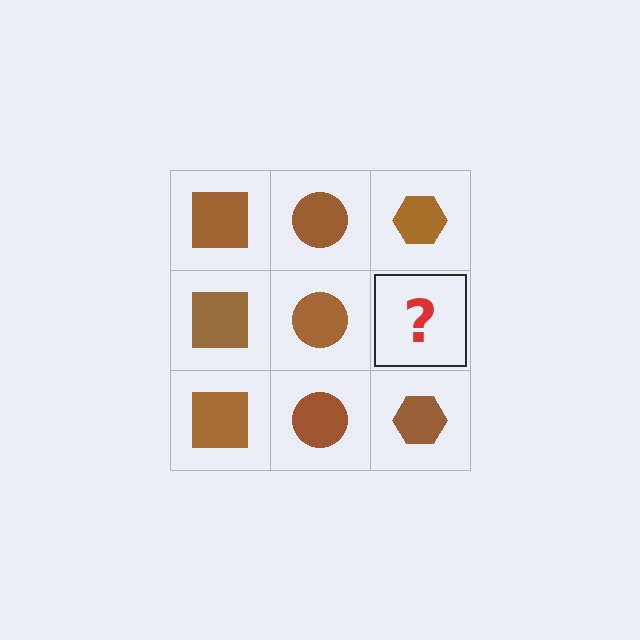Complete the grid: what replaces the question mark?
The question mark should be replaced with a brown hexagon.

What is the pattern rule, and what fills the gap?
The rule is that each column has a consistent shape. The gap should be filled with a brown hexagon.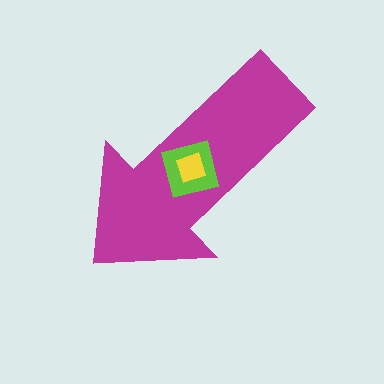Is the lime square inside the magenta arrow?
Yes.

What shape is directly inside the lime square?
The yellow square.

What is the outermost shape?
The magenta arrow.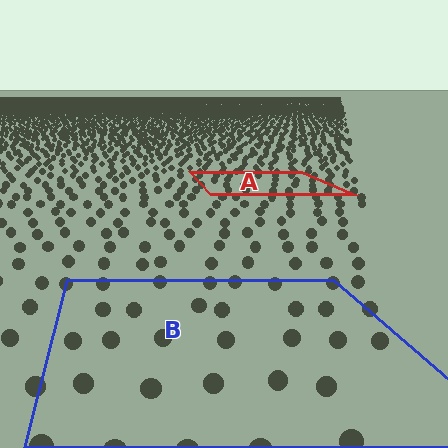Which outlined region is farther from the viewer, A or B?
Region A is farther from the viewer — the texture elements inside it appear smaller and more densely packed.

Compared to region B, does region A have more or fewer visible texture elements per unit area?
Region A has more texture elements per unit area — they are packed more densely because it is farther away.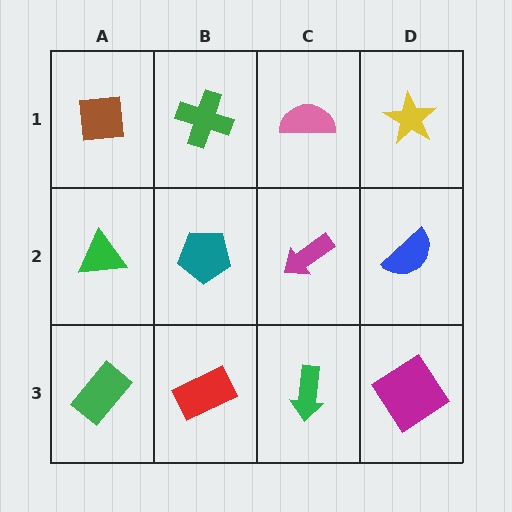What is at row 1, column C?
A pink semicircle.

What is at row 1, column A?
A brown square.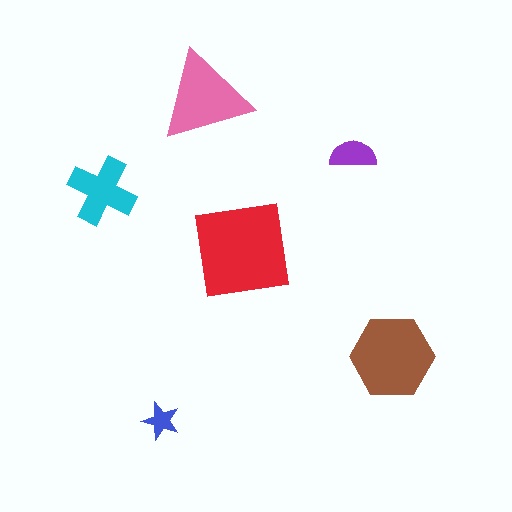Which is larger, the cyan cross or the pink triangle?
The pink triangle.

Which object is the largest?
The red square.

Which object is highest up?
The pink triangle is topmost.